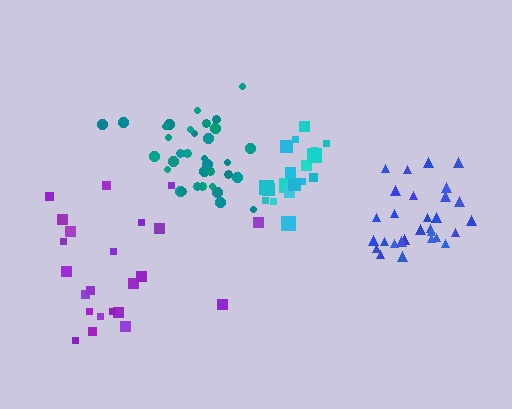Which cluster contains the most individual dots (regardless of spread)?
Teal (34).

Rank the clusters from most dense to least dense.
blue, teal, cyan, purple.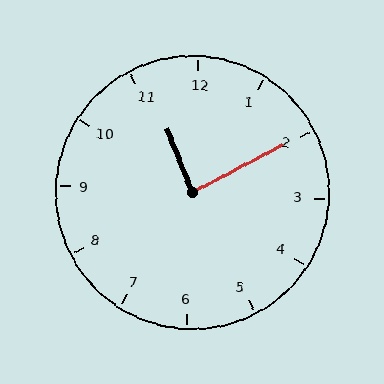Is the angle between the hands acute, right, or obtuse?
It is right.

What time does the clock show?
11:10.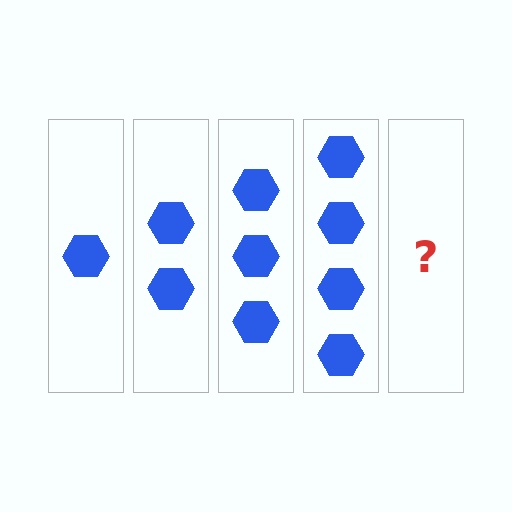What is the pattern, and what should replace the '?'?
The pattern is that each step adds one more hexagon. The '?' should be 5 hexagons.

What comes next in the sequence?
The next element should be 5 hexagons.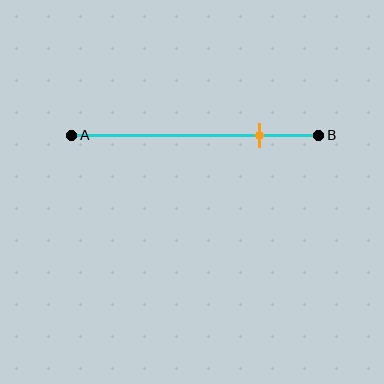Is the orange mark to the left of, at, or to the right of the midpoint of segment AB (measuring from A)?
The orange mark is to the right of the midpoint of segment AB.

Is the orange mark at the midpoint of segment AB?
No, the mark is at about 75% from A, not at the 50% midpoint.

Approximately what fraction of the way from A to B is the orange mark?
The orange mark is approximately 75% of the way from A to B.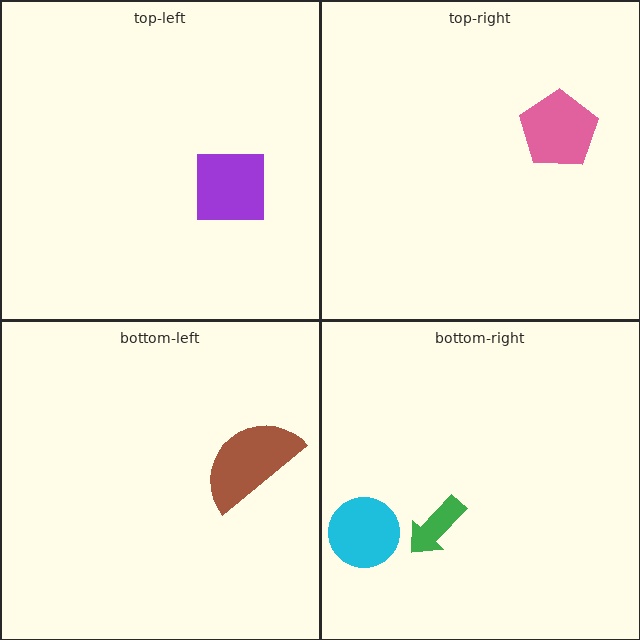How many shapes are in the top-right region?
1.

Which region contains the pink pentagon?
The top-right region.